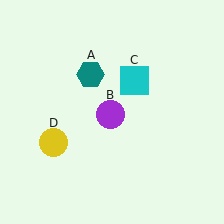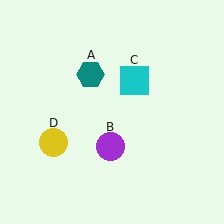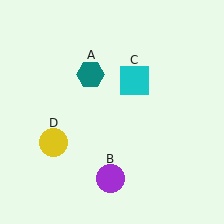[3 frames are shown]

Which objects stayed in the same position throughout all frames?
Teal hexagon (object A) and cyan square (object C) and yellow circle (object D) remained stationary.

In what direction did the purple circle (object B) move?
The purple circle (object B) moved down.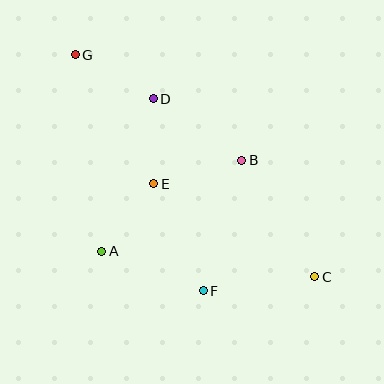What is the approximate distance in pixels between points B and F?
The distance between B and F is approximately 136 pixels.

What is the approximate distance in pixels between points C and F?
The distance between C and F is approximately 112 pixels.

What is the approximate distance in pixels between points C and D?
The distance between C and D is approximately 240 pixels.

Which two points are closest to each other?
Points D and E are closest to each other.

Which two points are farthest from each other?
Points C and G are farthest from each other.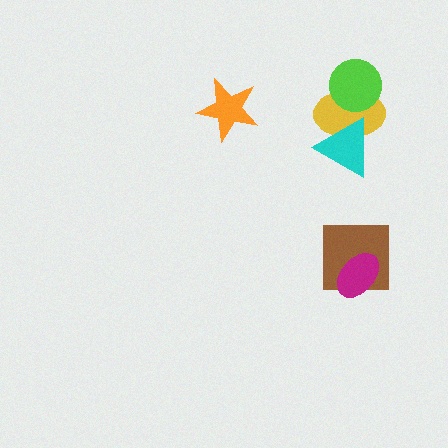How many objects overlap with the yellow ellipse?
2 objects overlap with the yellow ellipse.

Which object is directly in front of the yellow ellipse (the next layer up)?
The lime circle is directly in front of the yellow ellipse.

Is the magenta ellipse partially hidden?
No, no other shape covers it.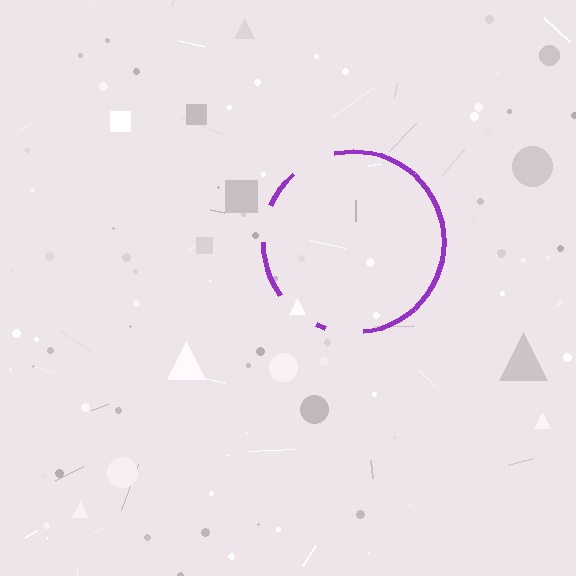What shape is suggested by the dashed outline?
The dashed outline suggests a circle.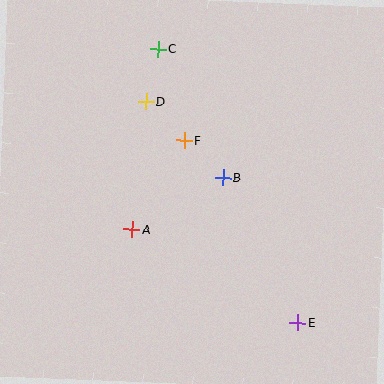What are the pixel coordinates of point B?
Point B is at (223, 177).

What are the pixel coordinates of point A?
Point A is at (132, 230).